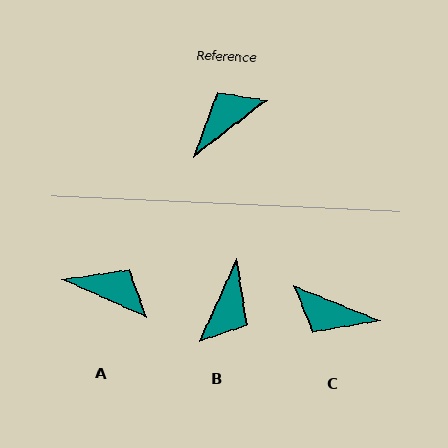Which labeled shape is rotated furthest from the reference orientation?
B, about 152 degrees away.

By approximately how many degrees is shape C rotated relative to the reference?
Approximately 121 degrees counter-clockwise.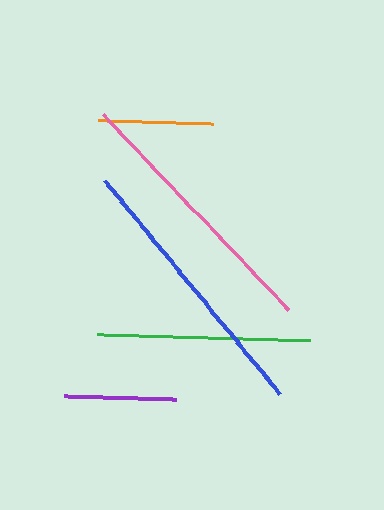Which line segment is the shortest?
The purple line is the shortest at approximately 112 pixels.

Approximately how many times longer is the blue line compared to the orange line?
The blue line is approximately 2.4 times the length of the orange line.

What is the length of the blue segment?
The blue segment is approximately 276 pixels long.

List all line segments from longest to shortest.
From longest to shortest: blue, pink, green, orange, purple.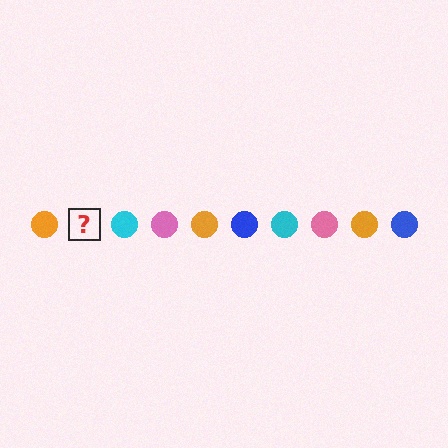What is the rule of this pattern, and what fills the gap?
The rule is that the pattern cycles through orange, blue, cyan, pink circles. The gap should be filled with a blue circle.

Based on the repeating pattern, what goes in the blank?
The blank should be a blue circle.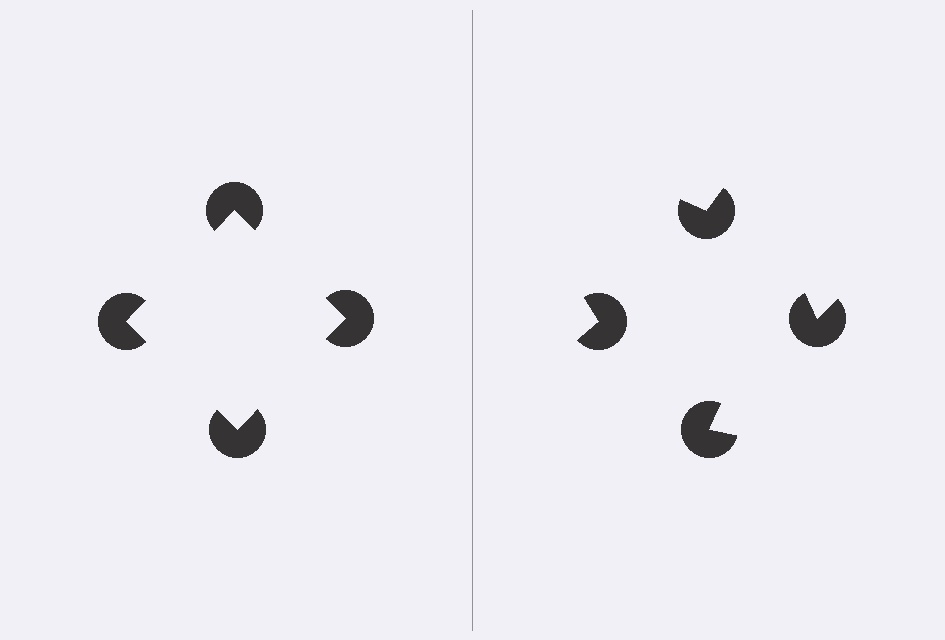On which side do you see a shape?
An illusory square appears on the left side. On the right side the wedge cuts are rotated, so no coherent shape forms.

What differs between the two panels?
The pac-man discs are positioned identically on both sides; only the wedge orientations differ. On the left they align to a square; on the right they are misaligned.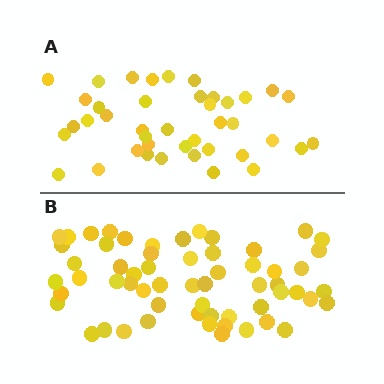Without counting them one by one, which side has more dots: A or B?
Region B (the bottom region) has more dots.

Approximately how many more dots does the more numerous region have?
Region B has approximately 20 more dots than region A.